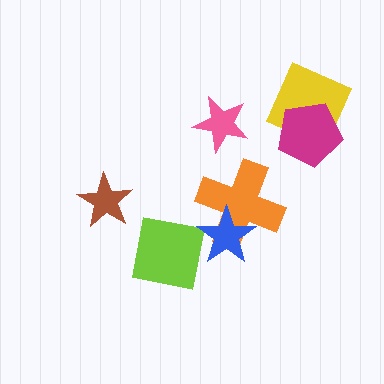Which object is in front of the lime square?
The blue star is in front of the lime square.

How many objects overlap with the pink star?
0 objects overlap with the pink star.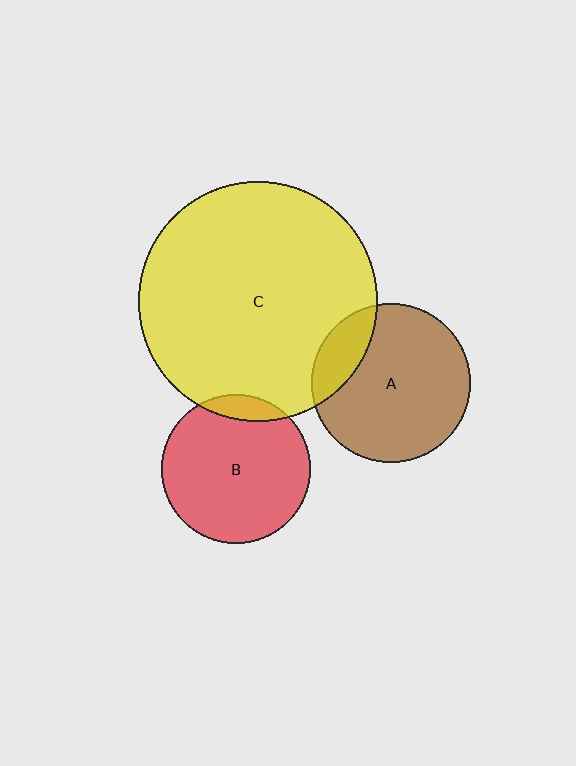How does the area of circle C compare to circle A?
Approximately 2.3 times.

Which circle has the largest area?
Circle C (yellow).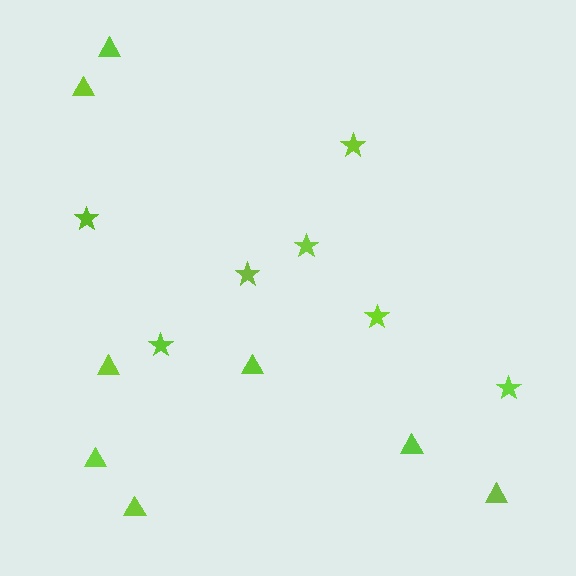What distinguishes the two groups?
There are 2 groups: one group of stars (7) and one group of triangles (8).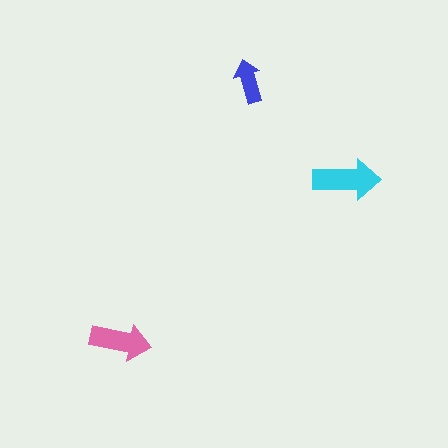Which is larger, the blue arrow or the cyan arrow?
The cyan one.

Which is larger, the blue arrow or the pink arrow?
The pink one.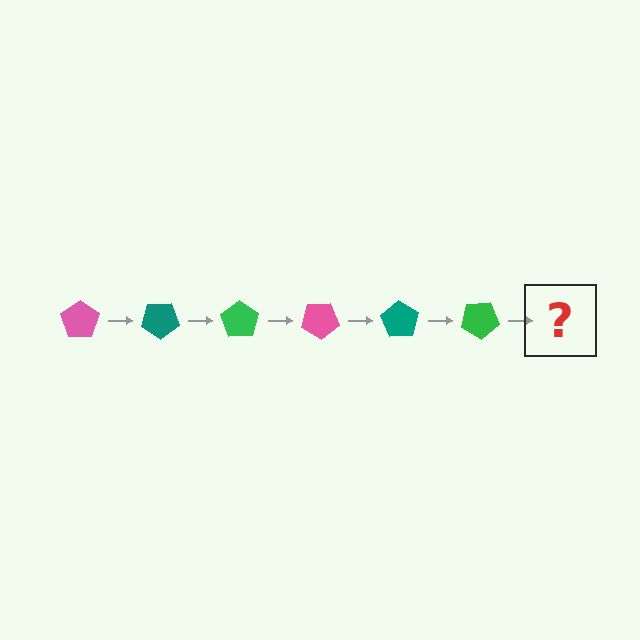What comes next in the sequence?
The next element should be a pink pentagon, rotated 210 degrees from the start.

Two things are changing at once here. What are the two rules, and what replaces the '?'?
The two rules are that it rotates 35 degrees each step and the color cycles through pink, teal, and green. The '?' should be a pink pentagon, rotated 210 degrees from the start.